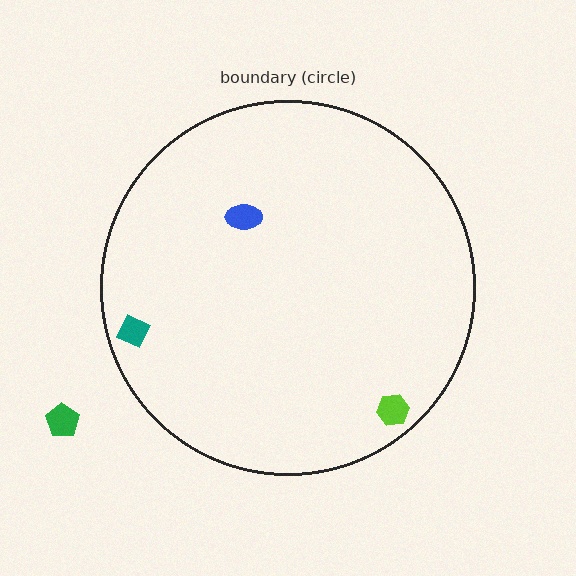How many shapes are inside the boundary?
3 inside, 1 outside.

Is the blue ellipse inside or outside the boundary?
Inside.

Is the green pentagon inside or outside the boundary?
Outside.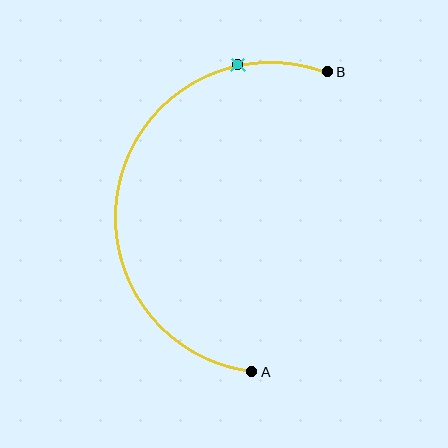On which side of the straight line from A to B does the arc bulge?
The arc bulges to the left of the straight line connecting A and B.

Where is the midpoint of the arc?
The arc midpoint is the point on the curve farthest from the straight line joining A and B. It sits to the left of that line.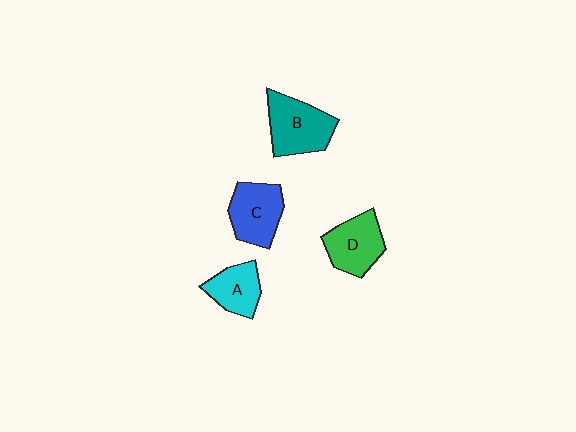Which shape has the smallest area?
Shape A (cyan).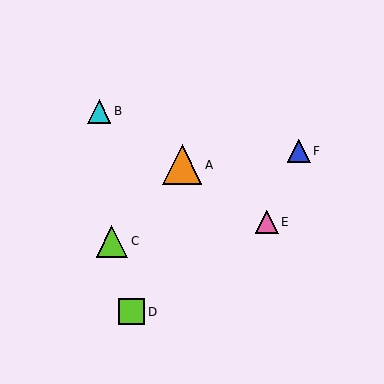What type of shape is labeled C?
Shape C is a lime triangle.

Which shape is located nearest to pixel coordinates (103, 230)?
The lime triangle (labeled C) at (112, 241) is nearest to that location.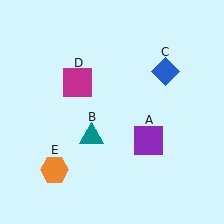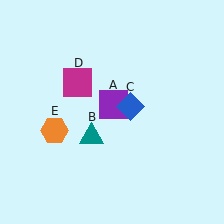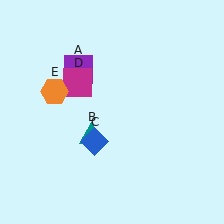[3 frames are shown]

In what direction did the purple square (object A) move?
The purple square (object A) moved up and to the left.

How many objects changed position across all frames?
3 objects changed position: purple square (object A), blue diamond (object C), orange hexagon (object E).